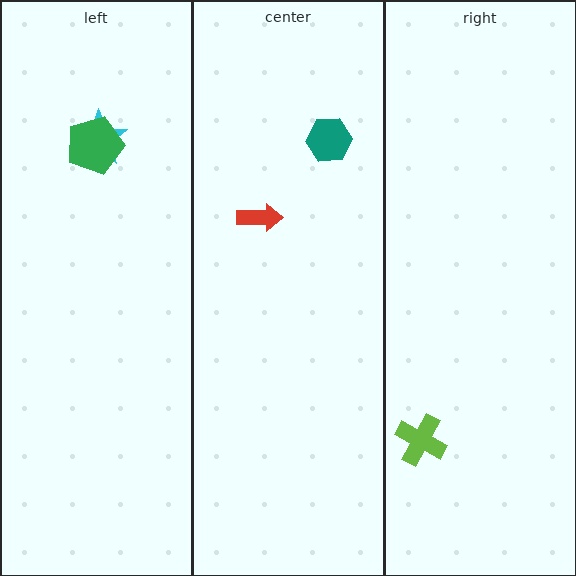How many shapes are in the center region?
2.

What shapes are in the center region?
The red arrow, the teal hexagon.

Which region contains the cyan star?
The left region.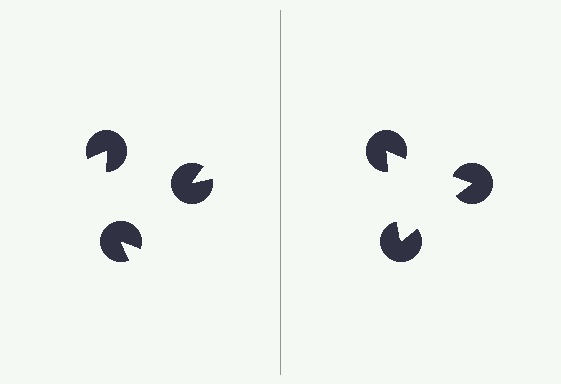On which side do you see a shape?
An illusory triangle appears on the right side. On the left side the wedge cuts are rotated, so no coherent shape forms.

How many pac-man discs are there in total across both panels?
6 — 3 on each side.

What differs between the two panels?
The pac-man discs are positioned identically on both sides; only the wedge orientations differ. On the right they align to a triangle; on the left they are misaligned.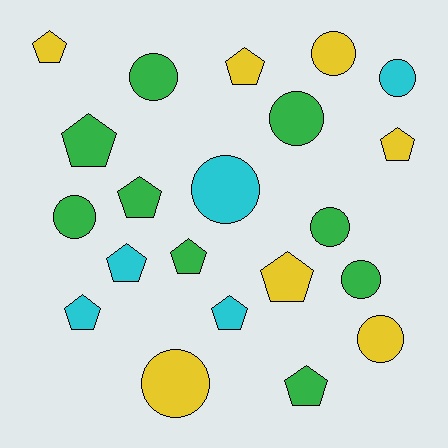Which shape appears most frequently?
Pentagon, with 11 objects.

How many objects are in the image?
There are 21 objects.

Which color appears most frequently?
Green, with 9 objects.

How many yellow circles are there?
There are 3 yellow circles.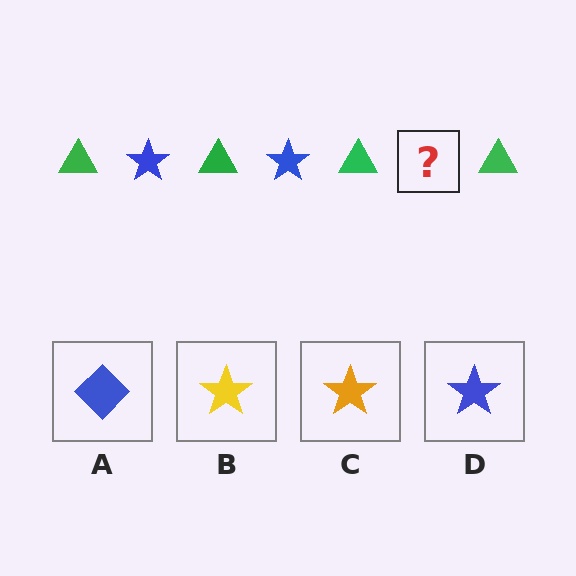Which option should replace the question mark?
Option D.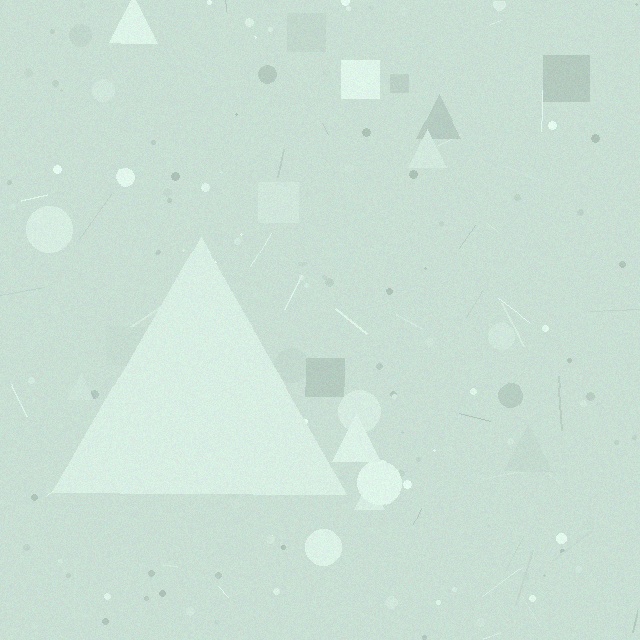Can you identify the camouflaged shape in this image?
The camouflaged shape is a triangle.